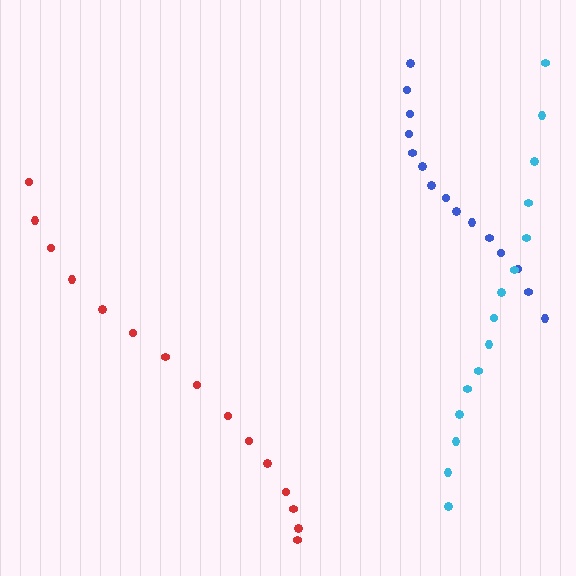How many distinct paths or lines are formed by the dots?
There are 3 distinct paths.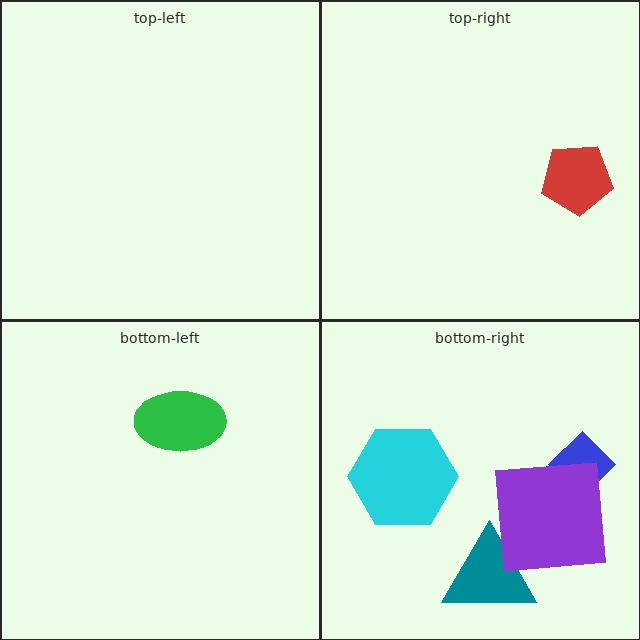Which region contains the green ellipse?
The bottom-left region.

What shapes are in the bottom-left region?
The green ellipse.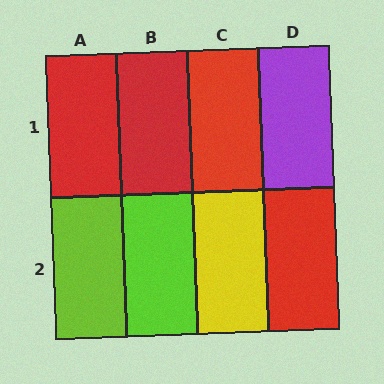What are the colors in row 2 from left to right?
Lime, lime, yellow, red.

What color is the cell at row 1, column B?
Red.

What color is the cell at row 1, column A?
Red.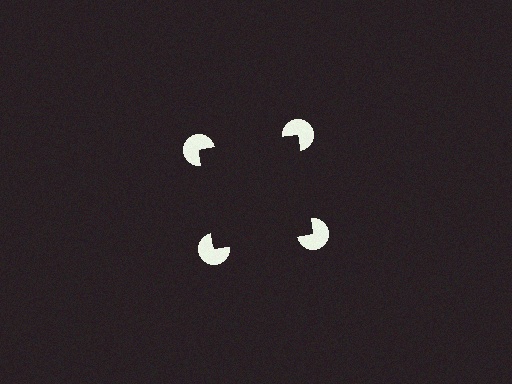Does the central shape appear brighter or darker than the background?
It typically appears slightly darker than the background, even though no actual brightness change is drawn.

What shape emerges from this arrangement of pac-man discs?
An illusory square — its edges are inferred from the aligned wedge cuts in the pac-man discs, not physically drawn.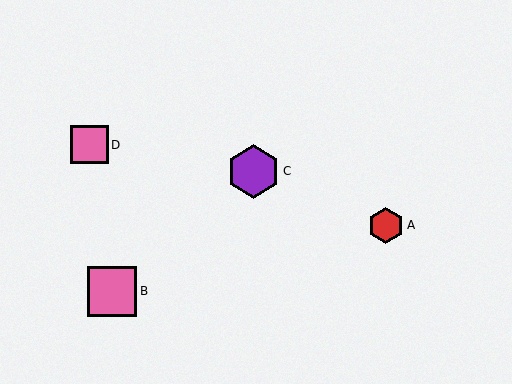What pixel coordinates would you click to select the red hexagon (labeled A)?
Click at (386, 225) to select the red hexagon A.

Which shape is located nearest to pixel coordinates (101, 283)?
The pink square (labeled B) at (112, 291) is nearest to that location.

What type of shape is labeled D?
Shape D is a pink square.